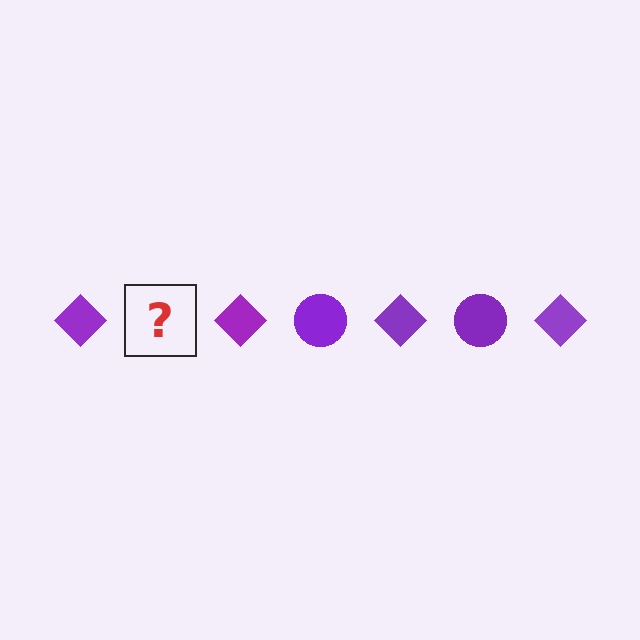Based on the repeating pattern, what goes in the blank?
The blank should be a purple circle.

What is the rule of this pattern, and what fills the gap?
The rule is that the pattern cycles through diamond, circle shapes in purple. The gap should be filled with a purple circle.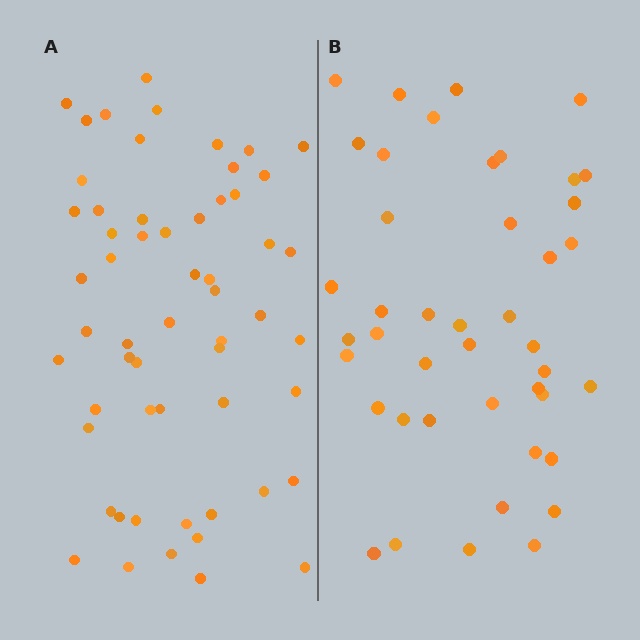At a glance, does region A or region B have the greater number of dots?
Region A (the left region) has more dots.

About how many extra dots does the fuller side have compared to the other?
Region A has approximately 15 more dots than region B.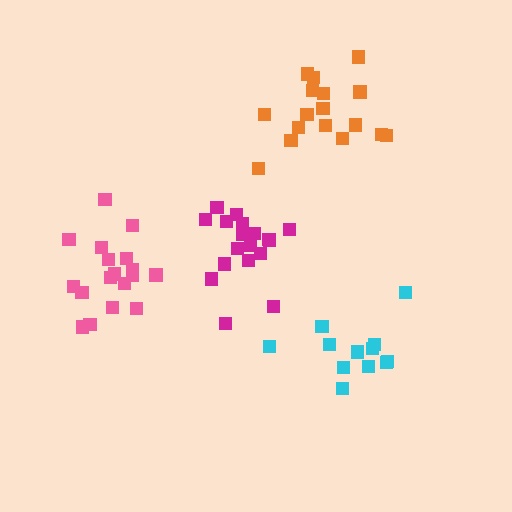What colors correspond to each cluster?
The clusters are colored: orange, magenta, pink, cyan.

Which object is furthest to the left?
The pink cluster is leftmost.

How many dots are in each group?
Group 1: 17 dots, Group 2: 18 dots, Group 3: 18 dots, Group 4: 12 dots (65 total).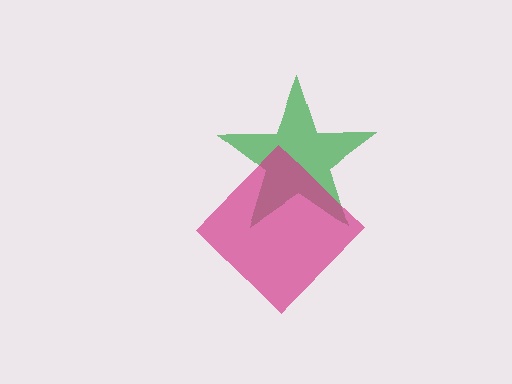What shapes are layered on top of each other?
The layered shapes are: a green star, a magenta diamond.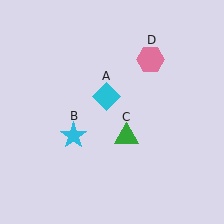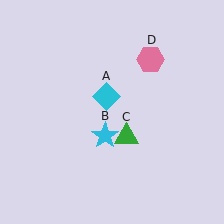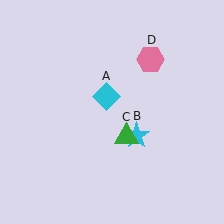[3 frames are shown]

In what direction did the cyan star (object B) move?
The cyan star (object B) moved right.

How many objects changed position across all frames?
1 object changed position: cyan star (object B).